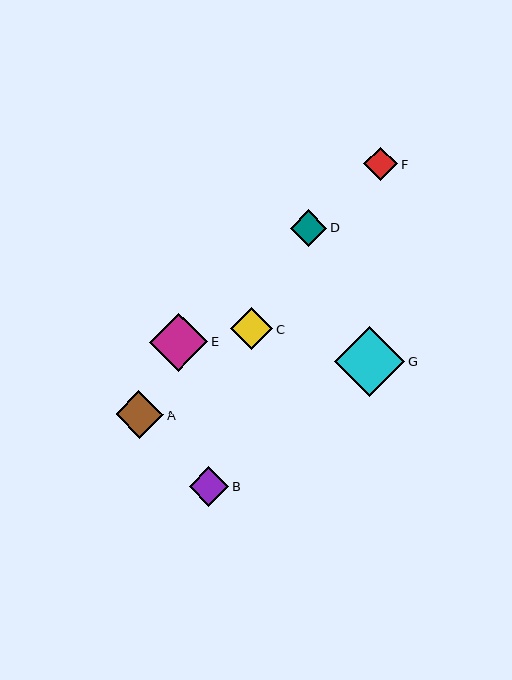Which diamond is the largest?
Diamond G is the largest with a size of approximately 70 pixels.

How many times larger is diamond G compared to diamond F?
Diamond G is approximately 2.1 times the size of diamond F.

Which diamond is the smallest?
Diamond F is the smallest with a size of approximately 34 pixels.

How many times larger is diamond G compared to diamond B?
Diamond G is approximately 1.8 times the size of diamond B.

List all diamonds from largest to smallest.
From largest to smallest: G, E, A, C, B, D, F.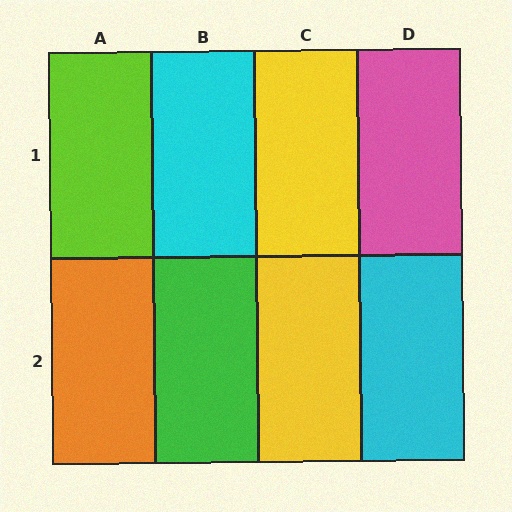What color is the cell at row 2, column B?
Green.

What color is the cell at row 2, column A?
Orange.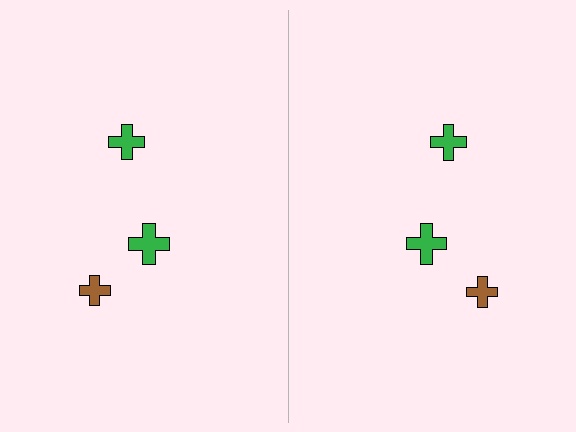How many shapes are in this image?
There are 6 shapes in this image.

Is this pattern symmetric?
Yes, this pattern has bilateral (reflection) symmetry.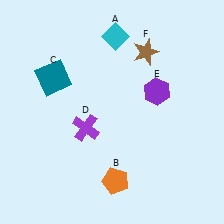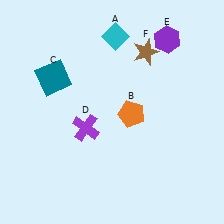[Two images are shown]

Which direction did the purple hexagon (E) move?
The purple hexagon (E) moved up.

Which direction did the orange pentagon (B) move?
The orange pentagon (B) moved up.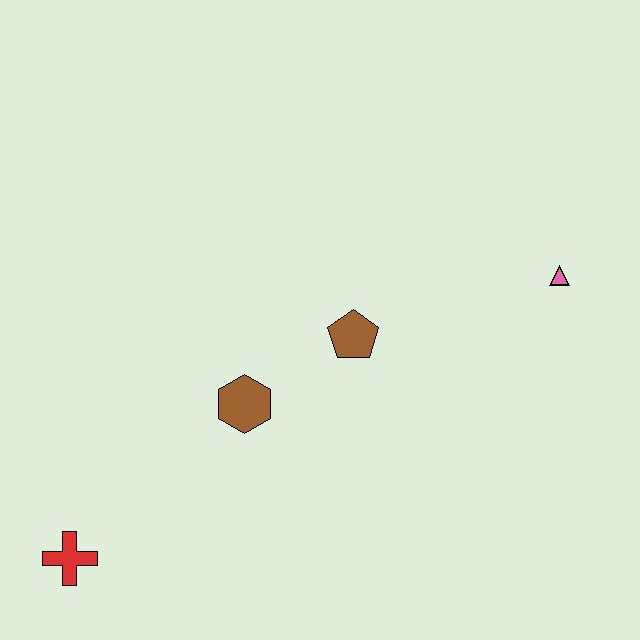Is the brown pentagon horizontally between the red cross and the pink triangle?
Yes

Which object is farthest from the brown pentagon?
The red cross is farthest from the brown pentagon.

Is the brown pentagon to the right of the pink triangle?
No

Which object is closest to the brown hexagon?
The brown pentagon is closest to the brown hexagon.